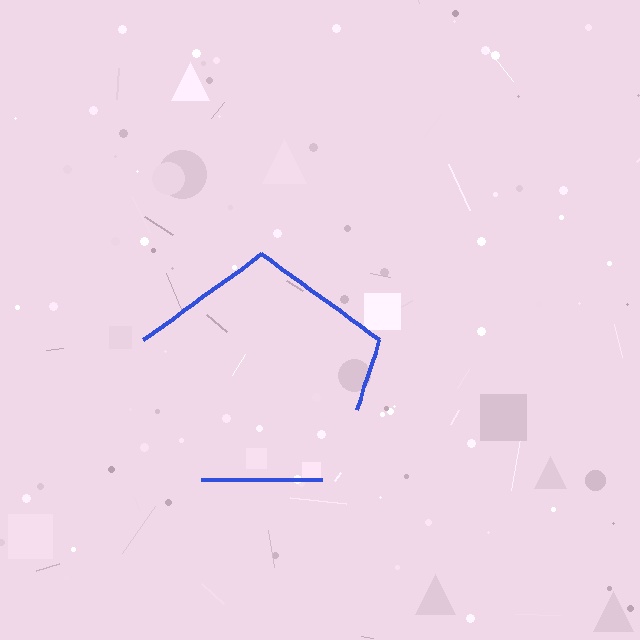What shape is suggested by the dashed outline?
The dashed outline suggests a pentagon.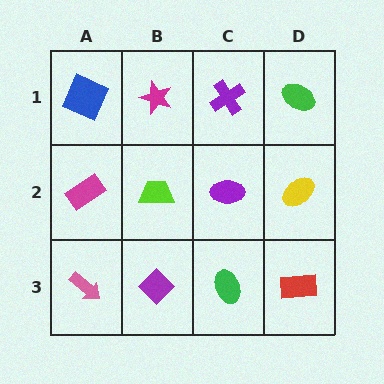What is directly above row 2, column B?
A magenta star.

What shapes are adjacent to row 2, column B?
A magenta star (row 1, column B), a purple diamond (row 3, column B), a magenta rectangle (row 2, column A), a purple ellipse (row 2, column C).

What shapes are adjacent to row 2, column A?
A blue square (row 1, column A), a pink arrow (row 3, column A), a lime trapezoid (row 2, column B).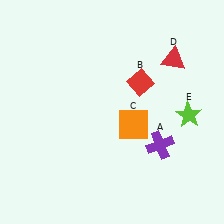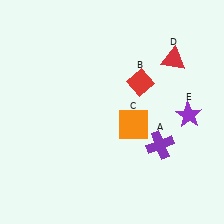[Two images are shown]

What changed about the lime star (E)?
In Image 1, E is lime. In Image 2, it changed to purple.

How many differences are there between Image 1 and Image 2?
There is 1 difference between the two images.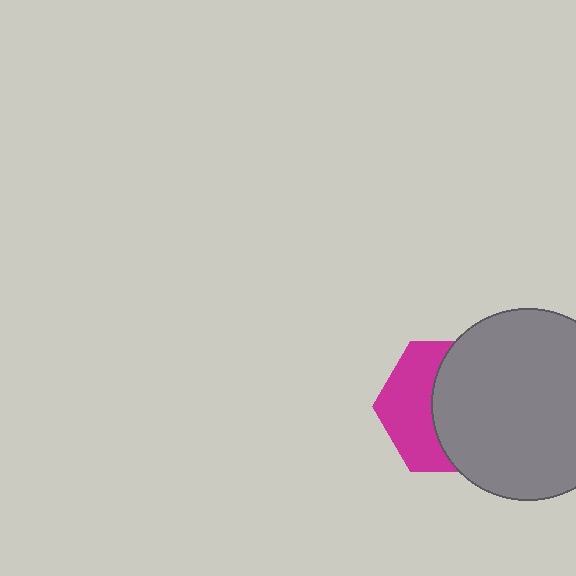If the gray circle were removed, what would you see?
You would see the complete magenta hexagon.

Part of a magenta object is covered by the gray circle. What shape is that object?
It is a hexagon.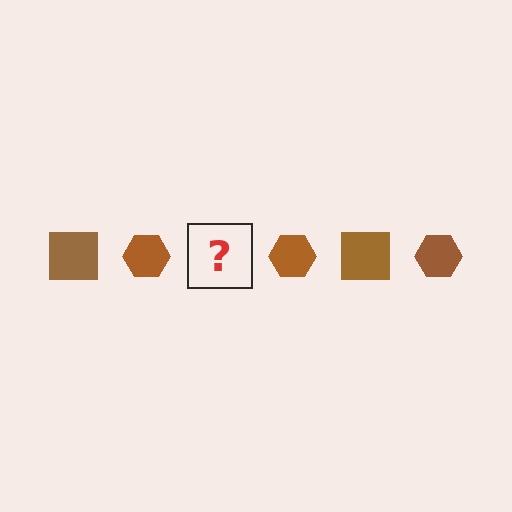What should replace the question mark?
The question mark should be replaced with a brown square.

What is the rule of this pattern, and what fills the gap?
The rule is that the pattern cycles through square, hexagon shapes in brown. The gap should be filled with a brown square.